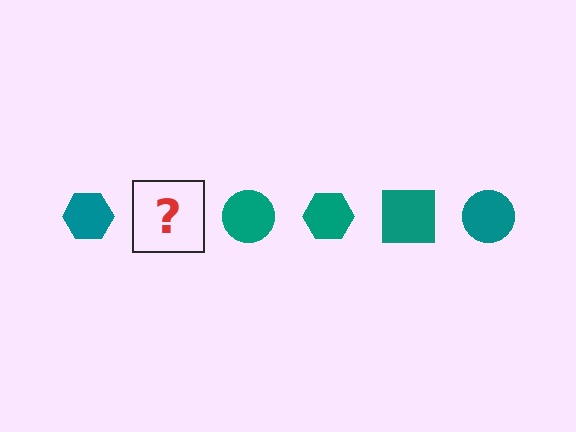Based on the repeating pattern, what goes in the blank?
The blank should be a teal square.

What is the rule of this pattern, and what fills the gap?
The rule is that the pattern cycles through hexagon, square, circle shapes in teal. The gap should be filled with a teal square.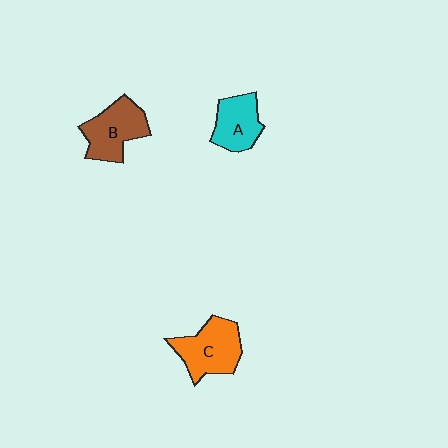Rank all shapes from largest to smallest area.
From largest to smallest: C (orange), B (brown), A (cyan).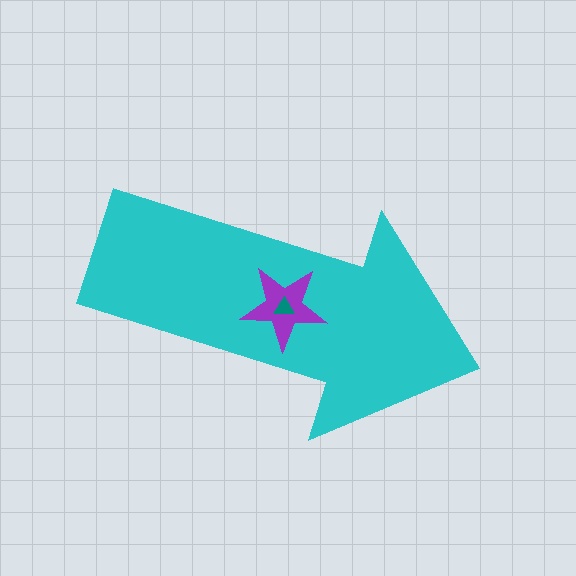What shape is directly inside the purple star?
The teal triangle.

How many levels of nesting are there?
3.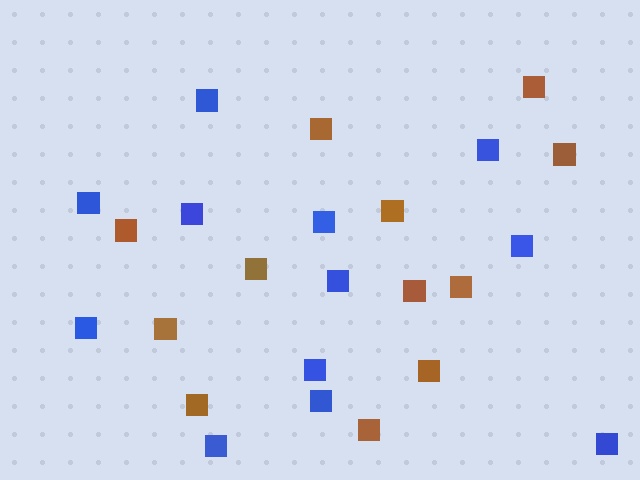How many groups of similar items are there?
There are 2 groups: one group of brown squares (12) and one group of blue squares (12).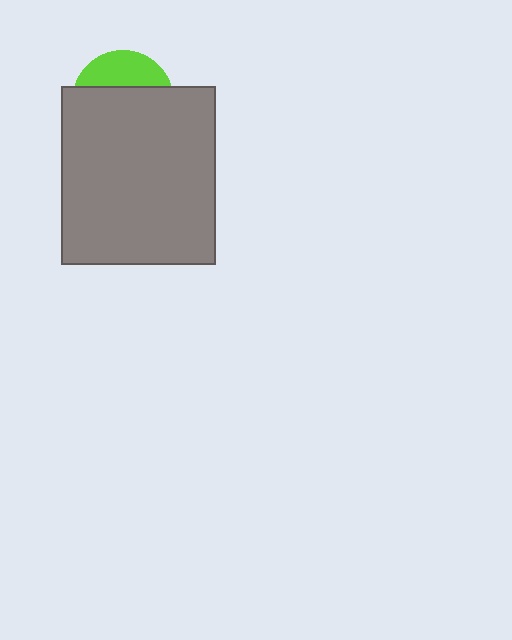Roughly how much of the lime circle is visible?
A small part of it is visible (roughly 31%).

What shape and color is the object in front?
The object in front is a gray rectangle.